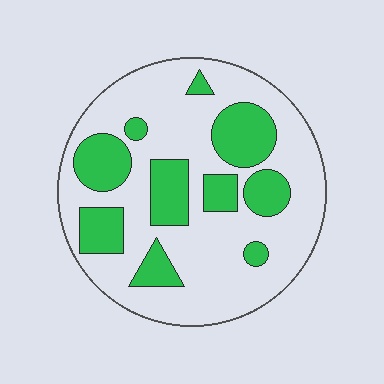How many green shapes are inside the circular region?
10.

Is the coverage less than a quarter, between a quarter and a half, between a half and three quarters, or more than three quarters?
Between a quarter and a half.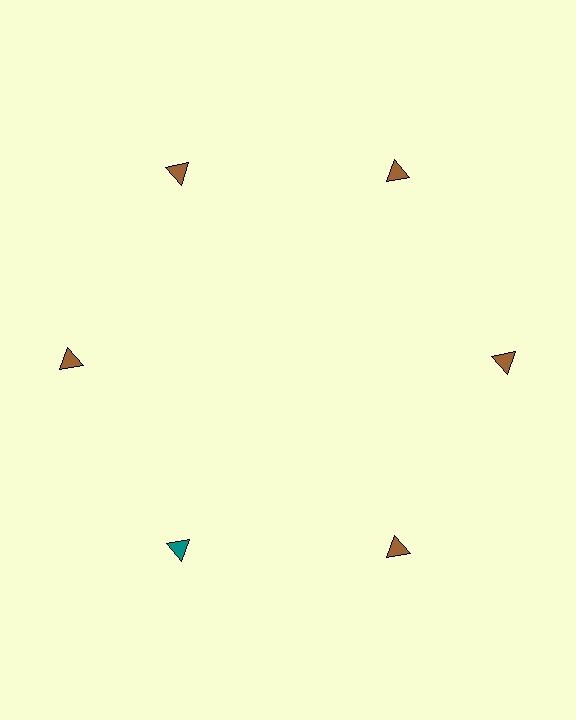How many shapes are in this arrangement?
There are 6 shapes arranged in a ring pattern.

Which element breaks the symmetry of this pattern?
The teal triangle at roughly the 7 o'clock position breaks the symmetry. All other shapes are brown triangles.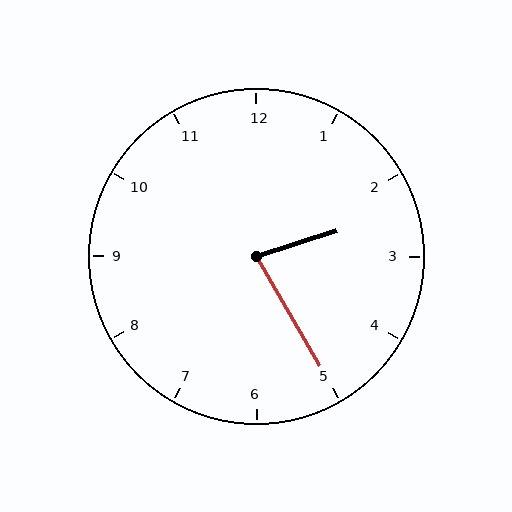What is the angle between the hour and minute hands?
Approximately 78 degrees.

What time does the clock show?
2:25.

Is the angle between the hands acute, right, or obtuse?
It is acute.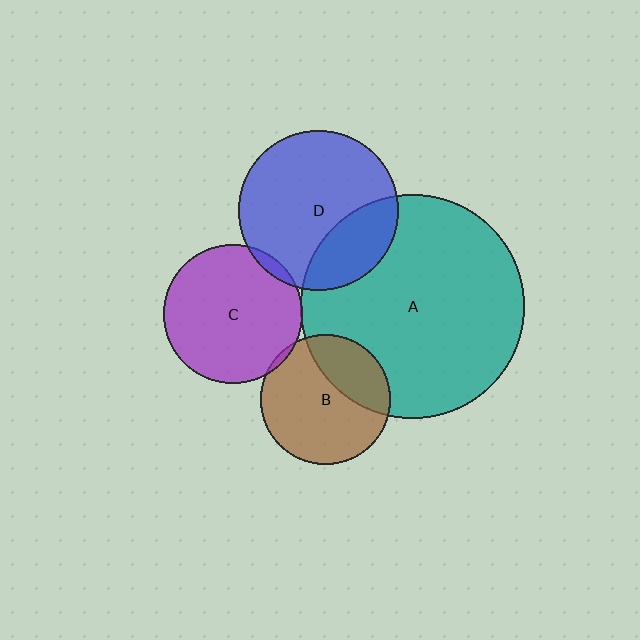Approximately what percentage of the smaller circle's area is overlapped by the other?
Approximately 30%.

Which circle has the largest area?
Circle A (teal).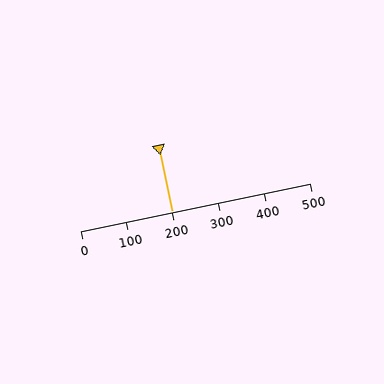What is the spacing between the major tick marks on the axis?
The major ticks are spaced 100 apart.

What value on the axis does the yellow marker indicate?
The marker indicates approximately 200.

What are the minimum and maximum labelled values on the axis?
The axis runs from 0 to 500.